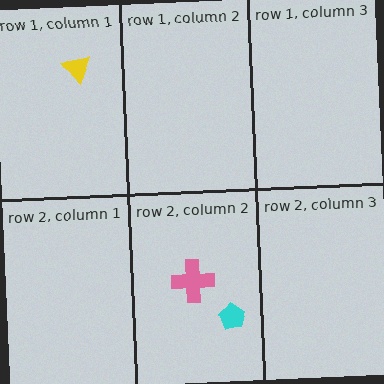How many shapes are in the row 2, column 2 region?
2.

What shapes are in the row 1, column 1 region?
The yellow triangle.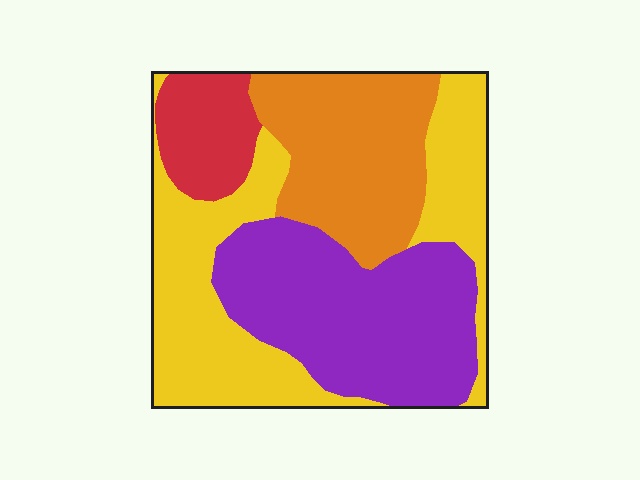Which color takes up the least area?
Red, at roughly 10%.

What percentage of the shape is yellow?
Yellow covers around 35% of the shape.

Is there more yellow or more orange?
Yellow.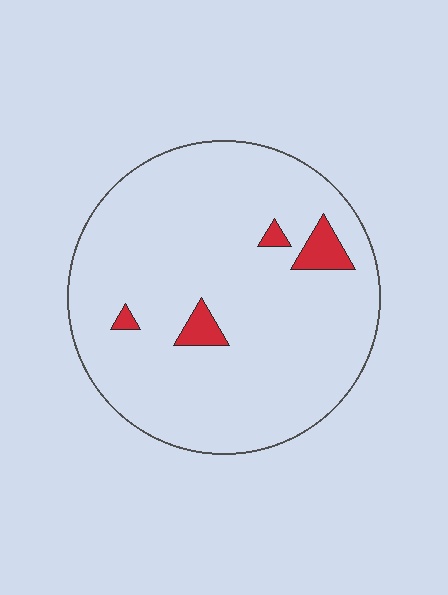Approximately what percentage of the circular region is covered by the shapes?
Approximately 5%.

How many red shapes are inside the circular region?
4.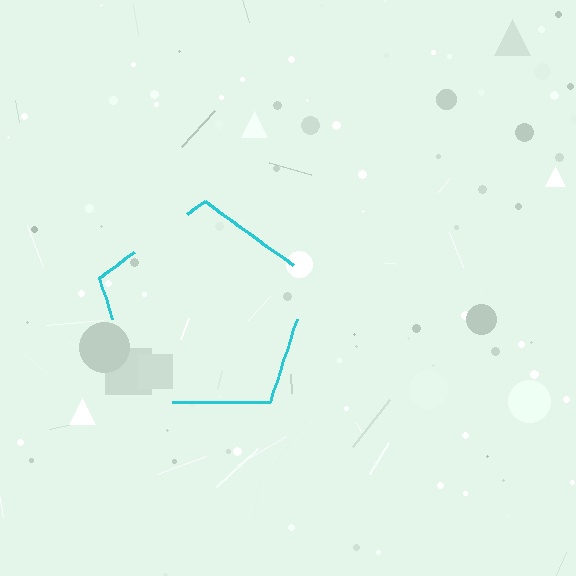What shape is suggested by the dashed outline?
The dashed outline suggests a pentagon.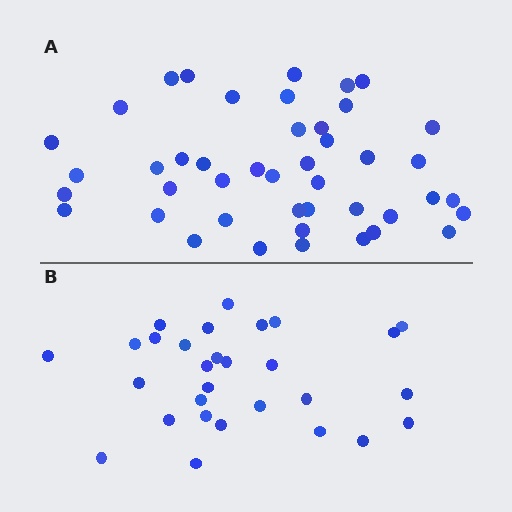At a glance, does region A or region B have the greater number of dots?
Region A (the top region) has more dots.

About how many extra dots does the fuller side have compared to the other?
Region A has approximately 15 more dots than region B.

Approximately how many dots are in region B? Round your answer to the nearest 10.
About 30 dots. (The exact count is 29, which rounds to 30.)